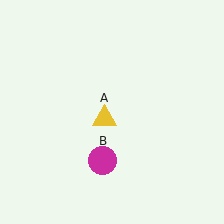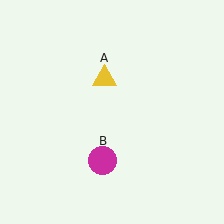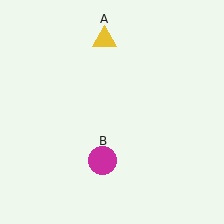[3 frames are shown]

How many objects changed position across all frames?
1 object changed position: yellow triangle (object A).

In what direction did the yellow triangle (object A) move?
The yellow triangle (object A) moved up.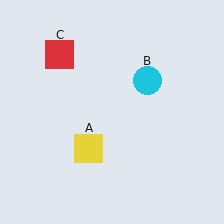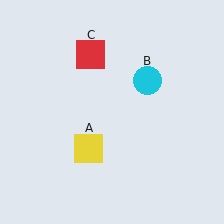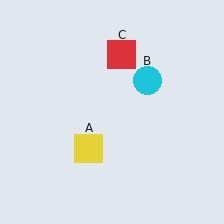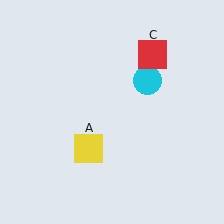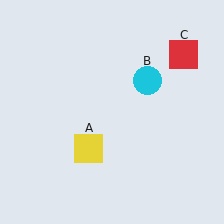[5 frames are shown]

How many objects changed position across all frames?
1 object changed position: red square (object C).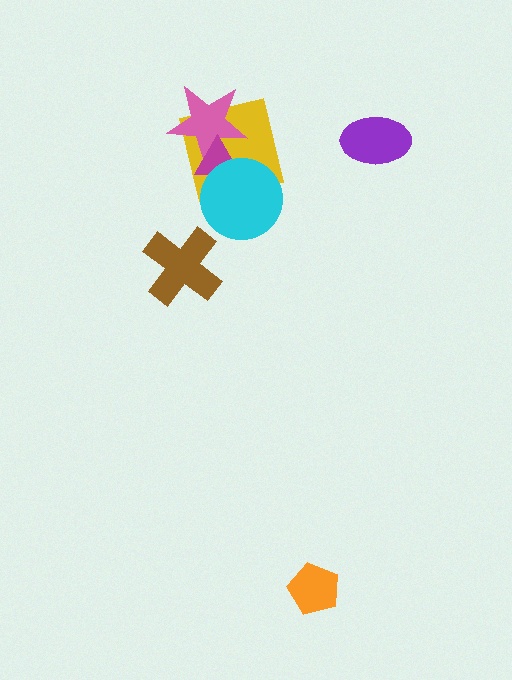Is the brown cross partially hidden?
No, no other shape covers it.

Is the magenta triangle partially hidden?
Yes, it is partially covered by another shape.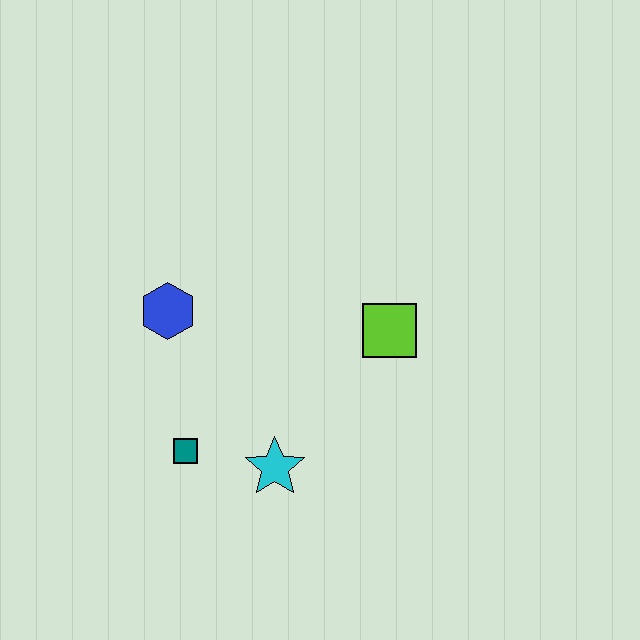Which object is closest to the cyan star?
The teal square is closest to the cyan star.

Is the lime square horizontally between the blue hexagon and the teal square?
No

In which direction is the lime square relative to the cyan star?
The lime square is above the cyan star.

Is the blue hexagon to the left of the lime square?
Yes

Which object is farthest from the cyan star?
The blue hexagon is farthest from the cyan star.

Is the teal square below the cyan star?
No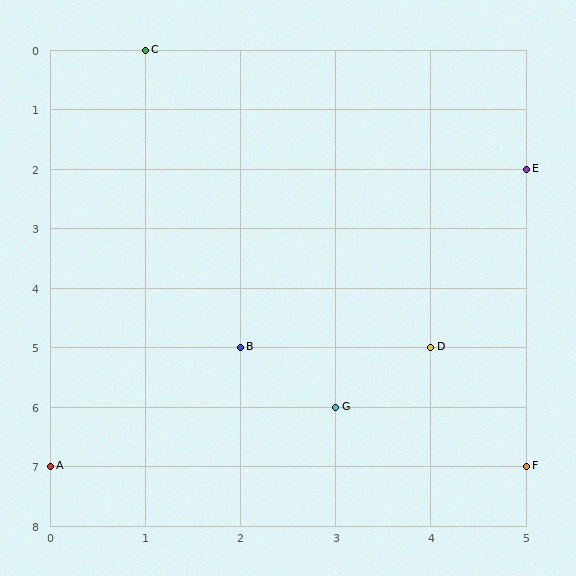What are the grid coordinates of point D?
Point D is at grid coordinates (4, 5).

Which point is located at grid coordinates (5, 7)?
Point F is at (5, 7).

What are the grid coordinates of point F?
Point F is at grid coordinates (5, 7).